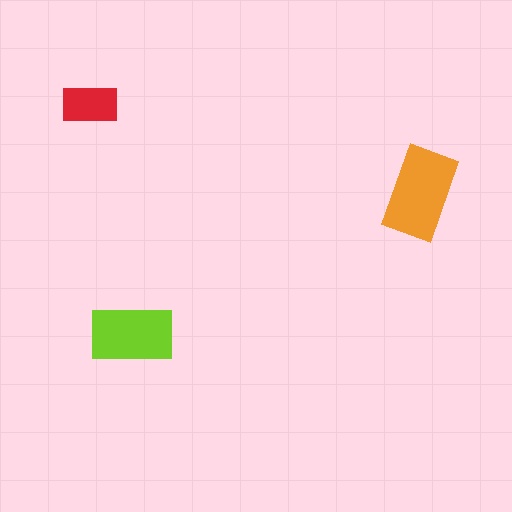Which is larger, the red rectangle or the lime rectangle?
The lime one.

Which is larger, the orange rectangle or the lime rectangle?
The orange one.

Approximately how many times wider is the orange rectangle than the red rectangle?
About 1.5 times wider.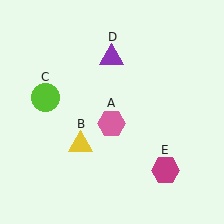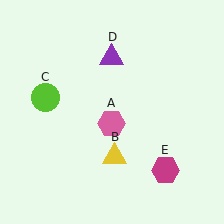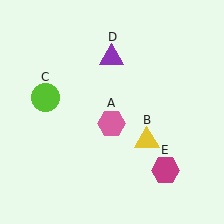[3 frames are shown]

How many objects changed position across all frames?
1 object changed position: yellow triangle (object B).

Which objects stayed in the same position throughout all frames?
Pink hexagon (object A) and lime circle (object C) and purple triangle (object D) and magenta hexagon (object E) remained stationary.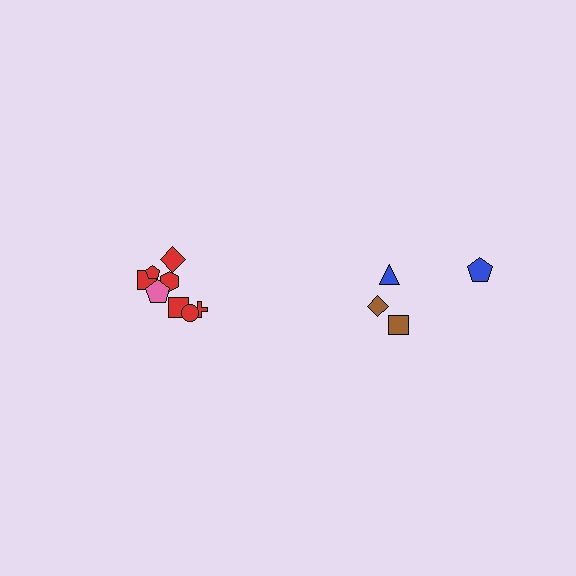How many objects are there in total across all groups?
There are 12 objects.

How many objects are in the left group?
There are 8 objects.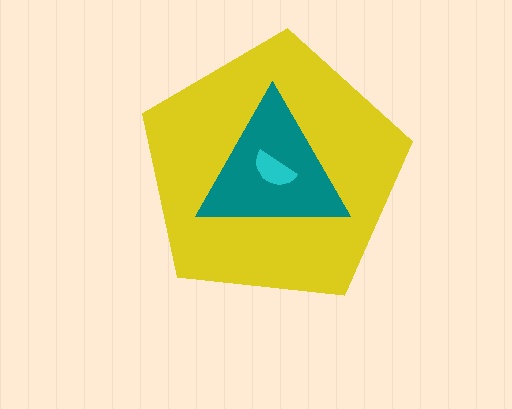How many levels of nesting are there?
3.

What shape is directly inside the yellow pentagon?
The teal triangle.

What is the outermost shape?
The yellow pentagon.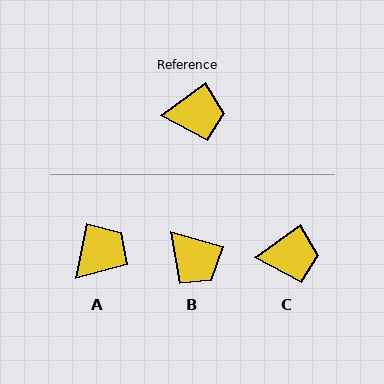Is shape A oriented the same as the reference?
No, it is off by about 43 degrees.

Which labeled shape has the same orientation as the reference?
C.